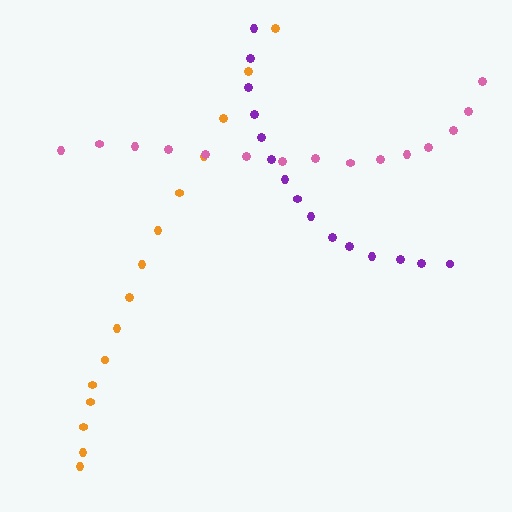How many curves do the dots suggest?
There are 3 distinct paths.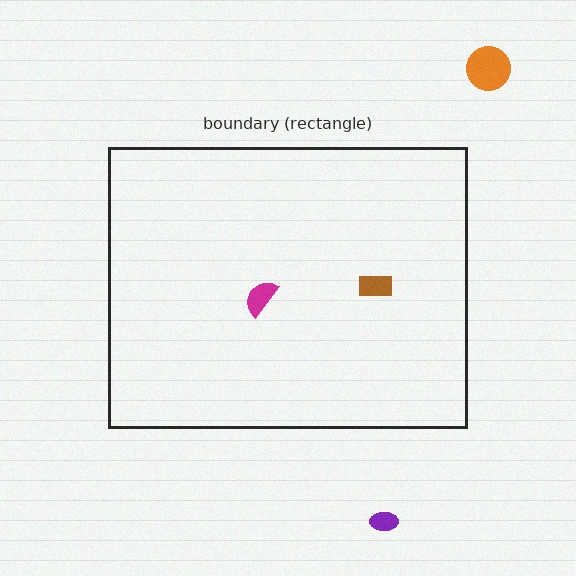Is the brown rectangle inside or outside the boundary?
Inside.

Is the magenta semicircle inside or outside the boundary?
Inside.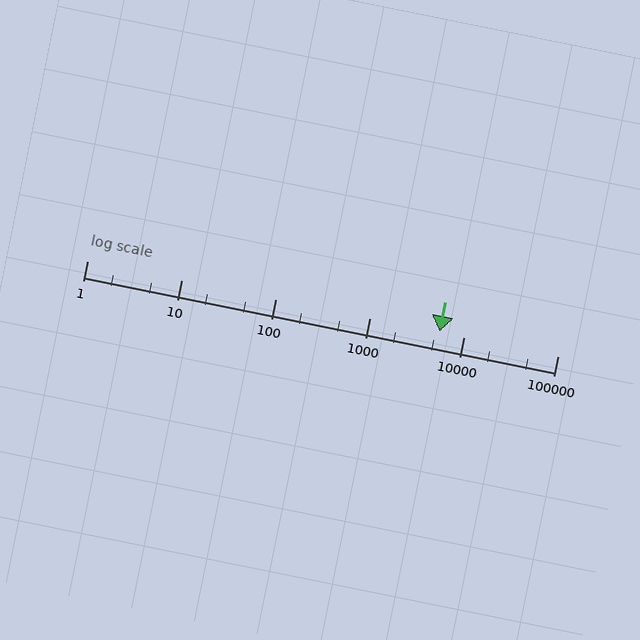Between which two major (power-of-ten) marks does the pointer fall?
The pointer is between 1000 and 10000.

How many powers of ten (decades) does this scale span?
The scale spans 5 decades, from 1 to 100000.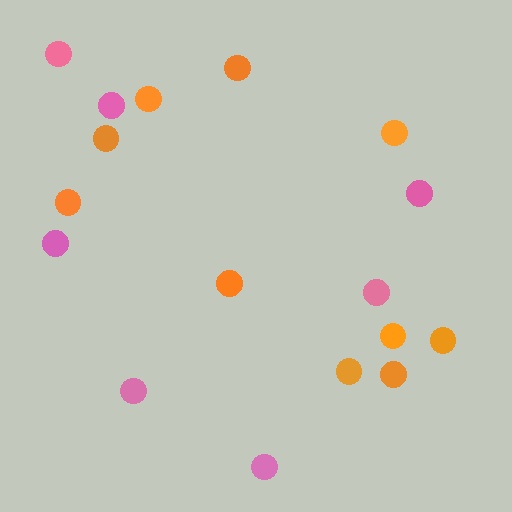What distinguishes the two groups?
There are 2 groups: one group of pink circles (7) and one group of orange circles (10).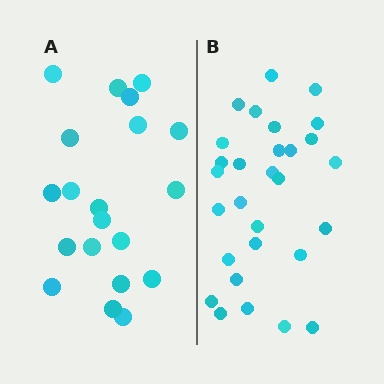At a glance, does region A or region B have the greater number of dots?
Region B (the right region) has more dots.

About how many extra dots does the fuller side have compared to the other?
Region B has roughly 8 or so more dots than region A.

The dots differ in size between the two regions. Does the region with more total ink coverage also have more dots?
No. Region A has more total ink coverage because its dots are larger, but region B actually contains more individual dots. Total area can be misleading — the number of items is what matters here.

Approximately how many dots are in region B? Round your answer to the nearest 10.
About 30 dots. (The exact count is 29, which rounds to 30.)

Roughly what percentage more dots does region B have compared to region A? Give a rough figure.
About 45% more.